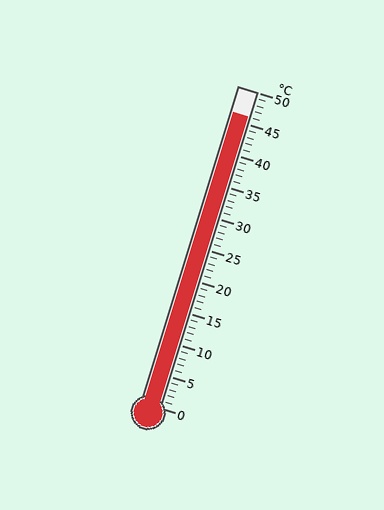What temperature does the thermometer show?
The thermometer shows approximately 46°C.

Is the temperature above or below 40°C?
The temperature is above 40°C.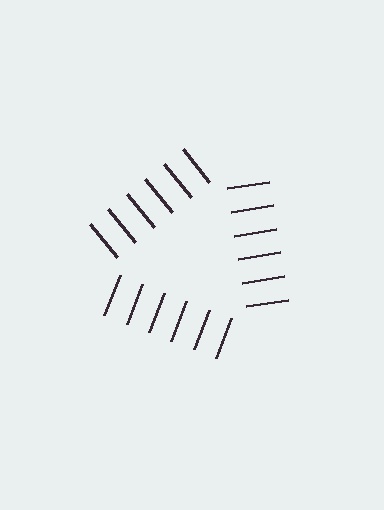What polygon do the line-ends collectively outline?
An illusory triangle — the line segments terminate on its edges but no continuous stroke is drawn.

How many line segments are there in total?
18 — 6 along each of the 3 edges.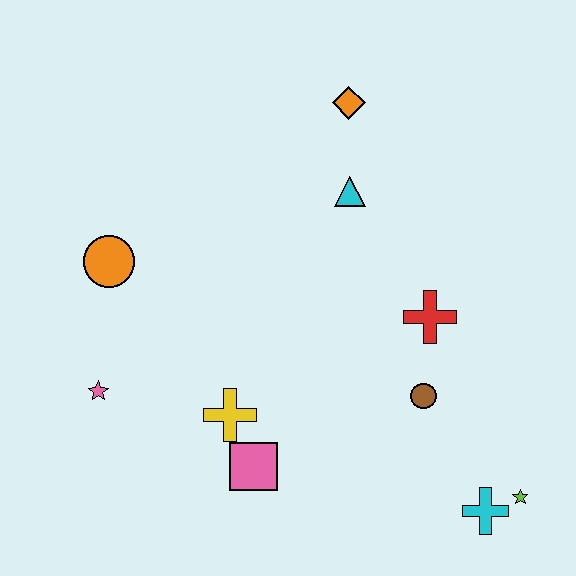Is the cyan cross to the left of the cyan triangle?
No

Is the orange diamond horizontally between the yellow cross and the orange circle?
No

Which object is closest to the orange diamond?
The cyan triangle is closest to the orange diamond.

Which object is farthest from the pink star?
The lime star is farthest from the pink star.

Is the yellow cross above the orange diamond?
No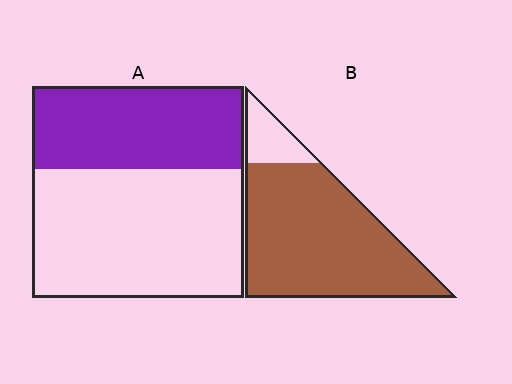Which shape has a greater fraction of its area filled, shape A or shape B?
Shape B.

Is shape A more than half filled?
No.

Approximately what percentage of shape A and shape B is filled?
A is approximately 40% and B is approximately 85%.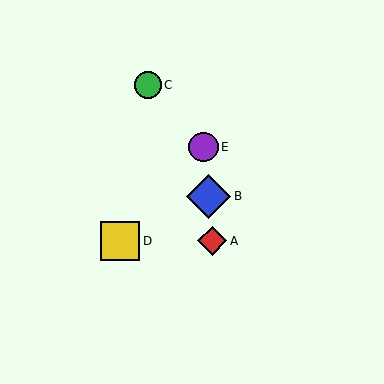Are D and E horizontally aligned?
No, D is at y≈241 and E is at y≈147.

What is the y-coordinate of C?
Object C is at y≈85.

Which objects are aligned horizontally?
Objects A, D are aligned horizontally.